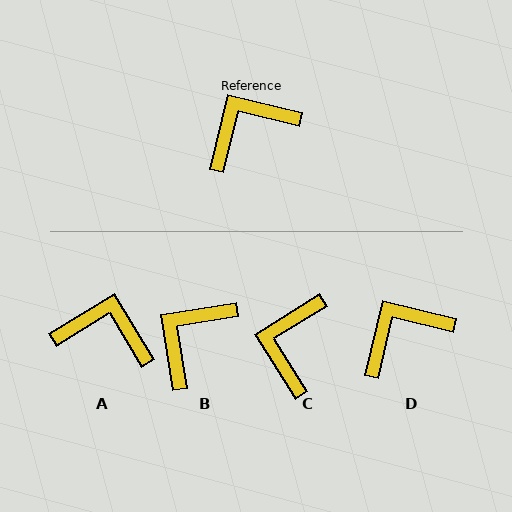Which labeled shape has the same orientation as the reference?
D.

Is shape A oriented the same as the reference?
No, it is off by about 45 degrees.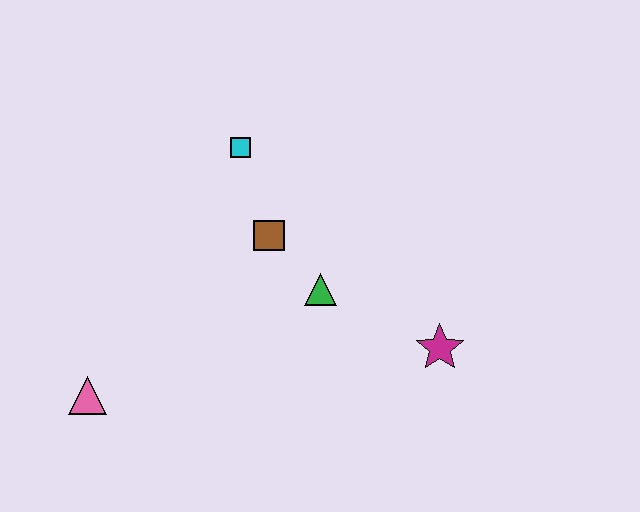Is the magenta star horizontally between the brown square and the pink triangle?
No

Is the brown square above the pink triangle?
Yes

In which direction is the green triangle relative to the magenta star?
The green triangle is to the left of the magenta star.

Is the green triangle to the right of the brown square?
Yes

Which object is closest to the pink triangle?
The brown square is closest to the pink triangle.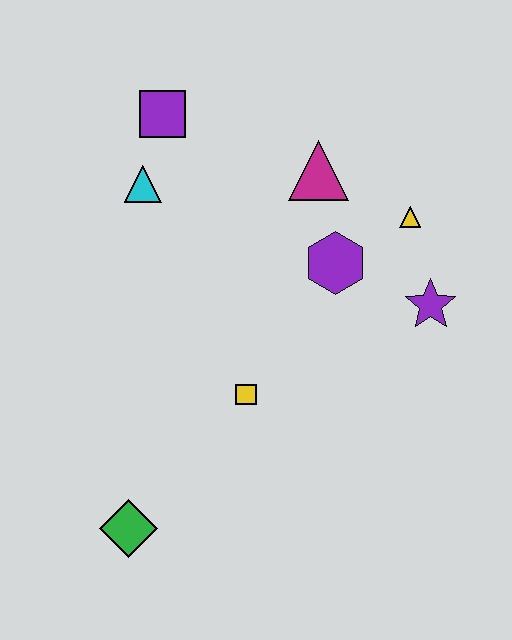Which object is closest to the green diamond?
The yellow square is closest to the green diamond.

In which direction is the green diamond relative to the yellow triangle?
The green diamond is below the yellow triangle.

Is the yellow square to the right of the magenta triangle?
No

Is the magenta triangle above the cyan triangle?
Yes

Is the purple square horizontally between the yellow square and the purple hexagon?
No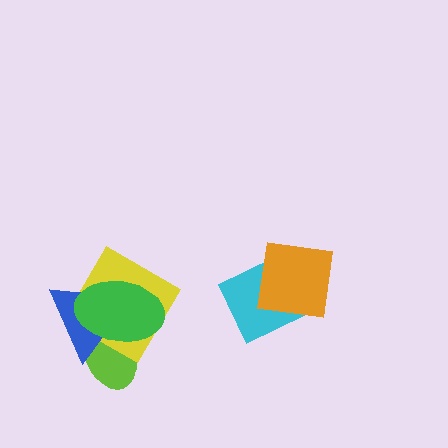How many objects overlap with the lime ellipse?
3 objects overlap with the lime ellipse.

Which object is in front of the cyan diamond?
The orange square is in front of the cyan diamond.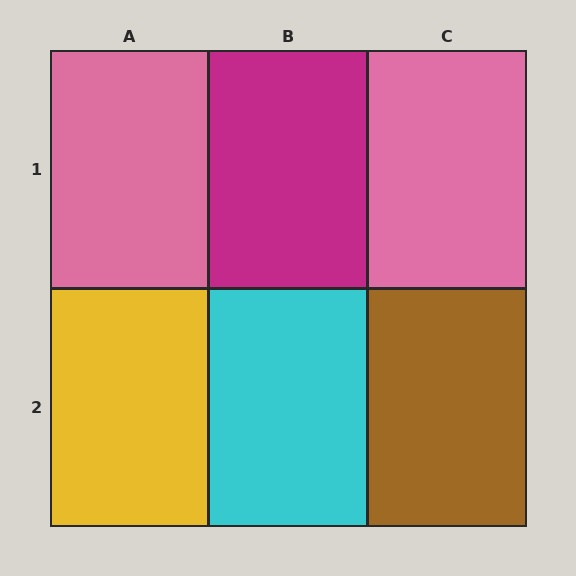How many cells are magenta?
1 cell is magenta.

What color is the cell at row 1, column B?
Magenta.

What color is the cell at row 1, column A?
Pink.